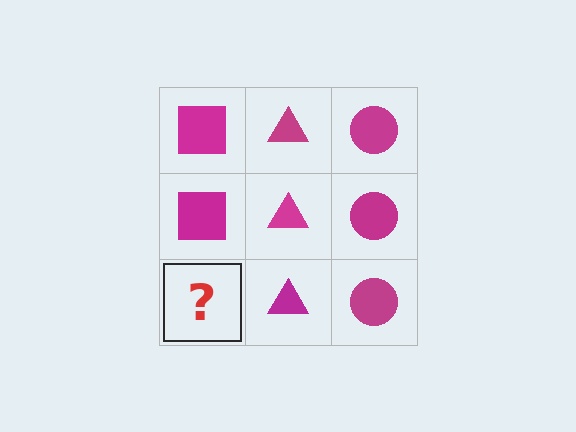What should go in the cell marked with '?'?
The missing cell should contain a magenta square.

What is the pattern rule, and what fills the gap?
The rule is that each column has a consistent shape. The gap should be filled with a magenta square.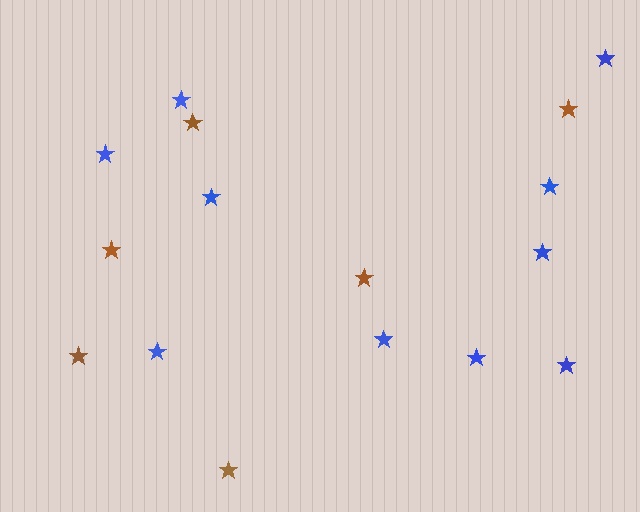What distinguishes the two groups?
There are 2 groups: one group of brown stars (6) and one group of blue stars (10).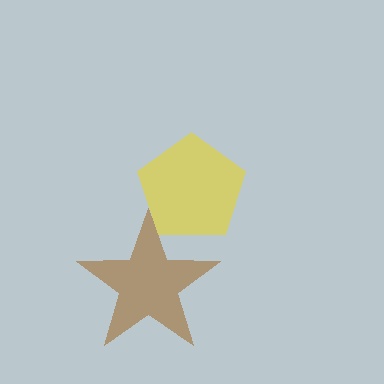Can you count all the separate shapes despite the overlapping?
Yes, there are 2 separate shapes.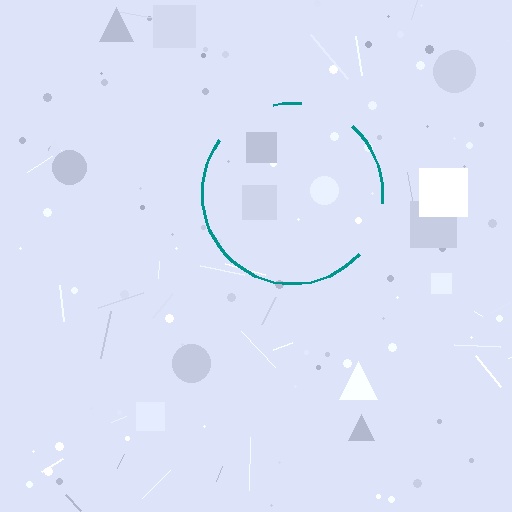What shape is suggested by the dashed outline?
The dashed outline suggests a circle.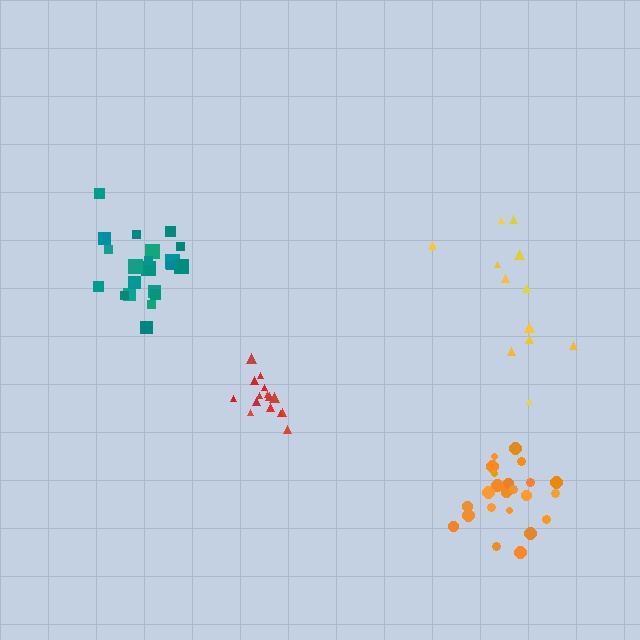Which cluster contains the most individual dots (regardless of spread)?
Orange (23).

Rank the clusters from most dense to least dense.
red, teal, orange, yellow.